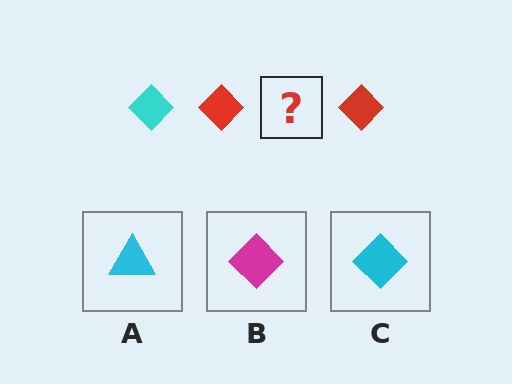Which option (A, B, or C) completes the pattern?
C.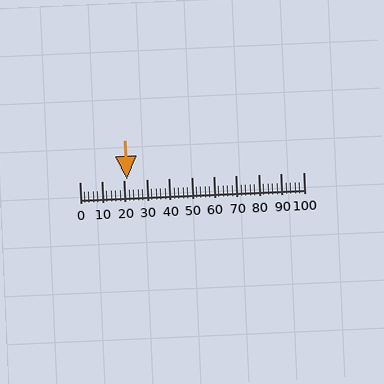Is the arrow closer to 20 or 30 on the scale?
The arrow is closer to 20.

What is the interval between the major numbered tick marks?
The major tick marks are spaced 10 units apart.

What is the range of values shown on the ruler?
The ruler shows values from 0 to 100.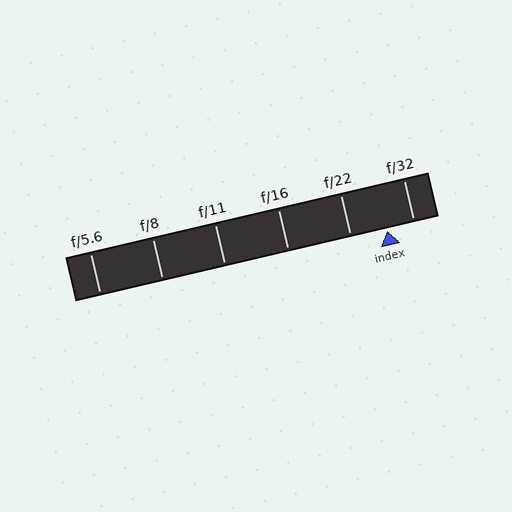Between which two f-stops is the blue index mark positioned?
The index mark is between f/22 and f/32.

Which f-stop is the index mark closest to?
The index mark is closest to f/32.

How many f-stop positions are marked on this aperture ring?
There are 6 f-stop positions marked.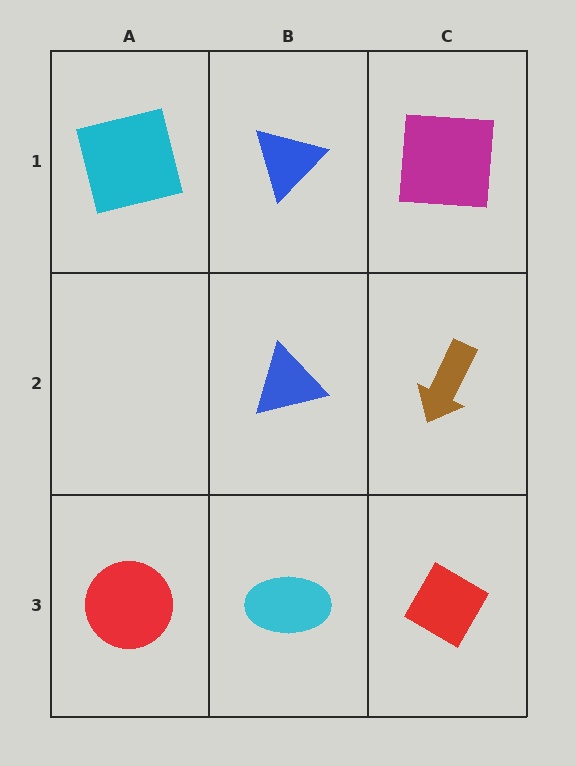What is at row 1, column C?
A magenta square.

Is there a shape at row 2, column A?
No, that cell is empty.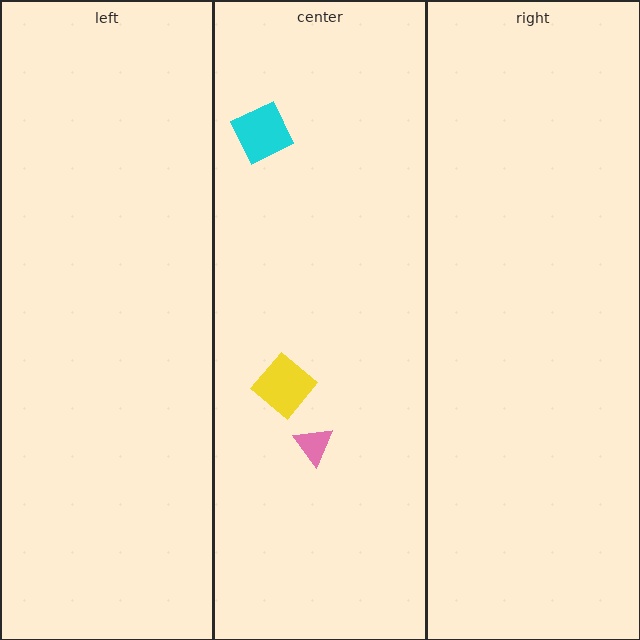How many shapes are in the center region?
3.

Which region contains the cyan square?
The center region.